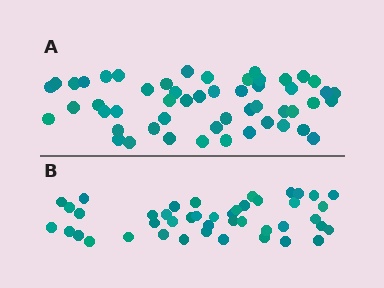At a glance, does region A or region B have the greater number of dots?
Region A (the top region) has more dots.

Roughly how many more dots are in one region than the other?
Region A has roughly 8 or so more dots than region B.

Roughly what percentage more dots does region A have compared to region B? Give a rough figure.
About 20% more.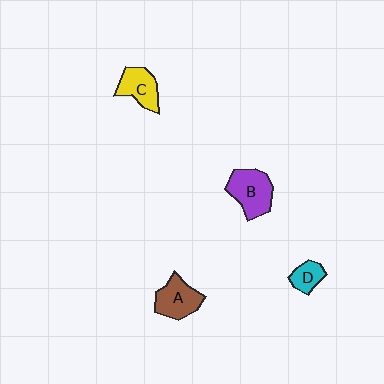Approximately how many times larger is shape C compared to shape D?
Approximately 1.6 times.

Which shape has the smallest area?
Shape D (cyan).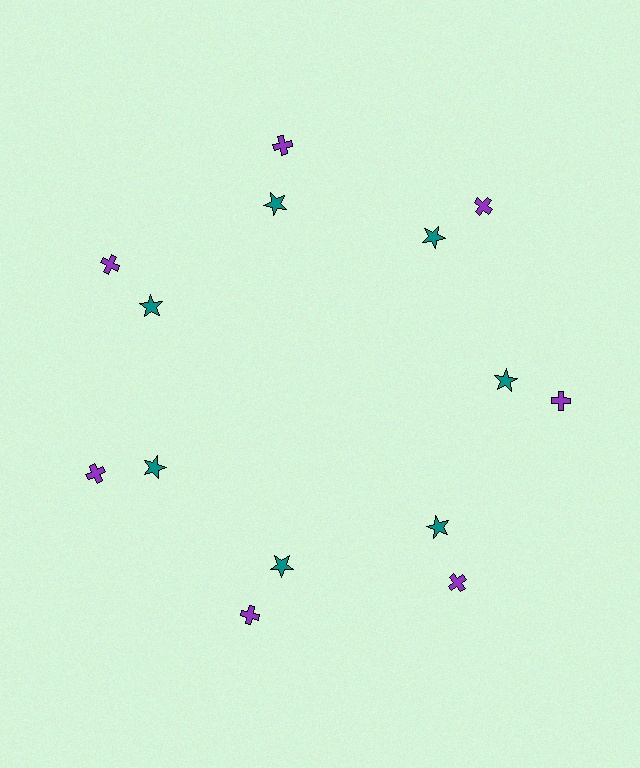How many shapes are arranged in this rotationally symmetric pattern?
There are 14 shapes, arranged in 7 groups of 2.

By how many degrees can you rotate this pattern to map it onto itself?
The pattern maps onto itself every 51 degrees of rotation.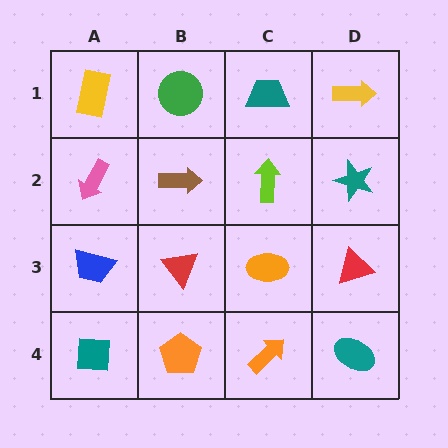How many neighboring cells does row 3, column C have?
4.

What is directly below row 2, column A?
A blue trapezoid.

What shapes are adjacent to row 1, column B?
A brown arrow (row 2, column B), a yellow rectangle (row 1, column A), a teal trapezoid (row 1, column C).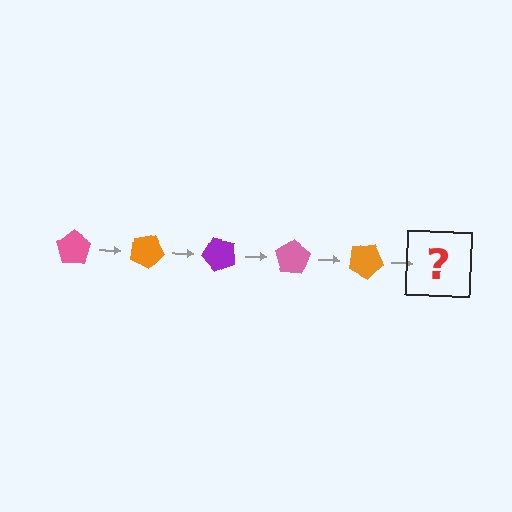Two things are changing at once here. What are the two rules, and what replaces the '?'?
The two rules are that it rotates 25 degrees each step and the color cycles through pink, orange, and purple. The '?' should be a purple pentagon, rotated 125 degrees from the start.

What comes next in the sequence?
The next element should be a purple pentagon, rotated 125 degrees from the start.